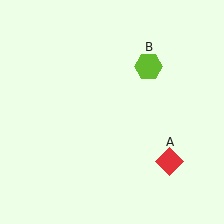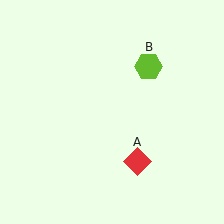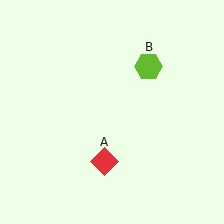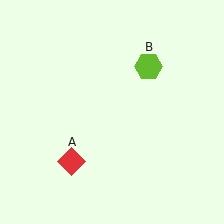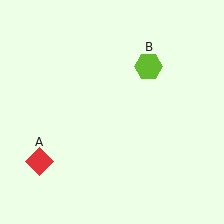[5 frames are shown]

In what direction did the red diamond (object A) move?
The red diamond (object A) moved left.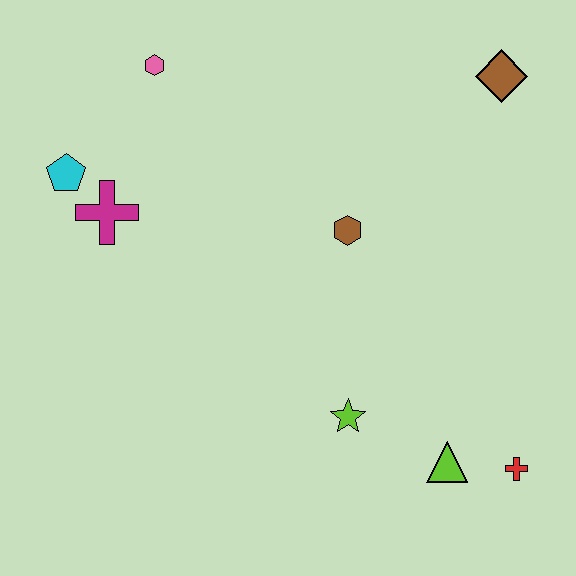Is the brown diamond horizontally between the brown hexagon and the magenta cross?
No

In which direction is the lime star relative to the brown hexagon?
The lime star is below the brown hexagon.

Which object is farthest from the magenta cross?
The red cross is farthest from the magenta cross.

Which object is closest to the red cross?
The lime triangle is closest to the red cross.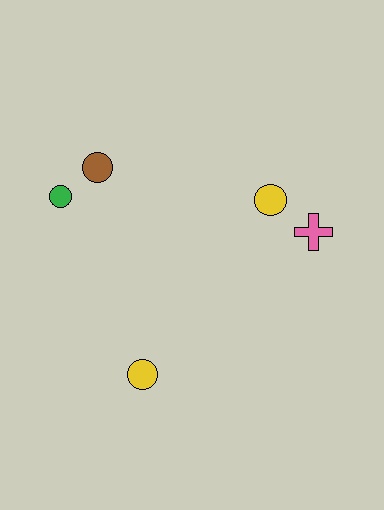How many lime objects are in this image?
There are no lime objects.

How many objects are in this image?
There are 5 objects.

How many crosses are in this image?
There is 1 cross.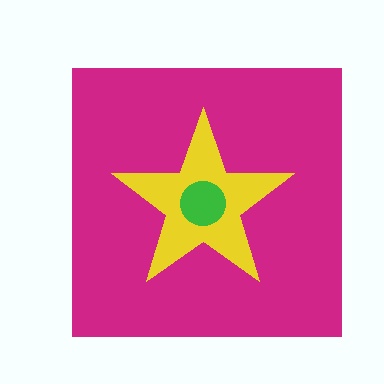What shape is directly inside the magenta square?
The yellow star.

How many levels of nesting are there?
3.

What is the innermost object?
The green circle.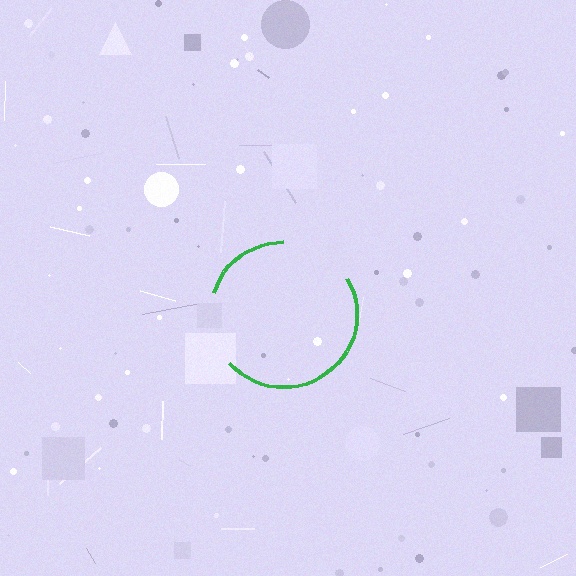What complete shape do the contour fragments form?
The contour fragments form a circle.